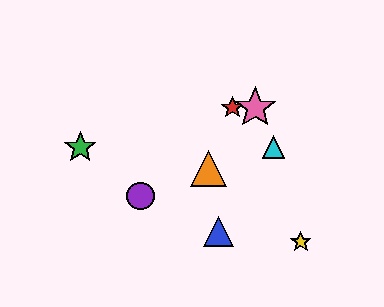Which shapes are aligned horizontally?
The red star, the pink star are aligned horizontally.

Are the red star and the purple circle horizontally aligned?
No, the red star is at y≈108 and the purple circle is at y≈196.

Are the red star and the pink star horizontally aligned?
Yes, both are at y≈108.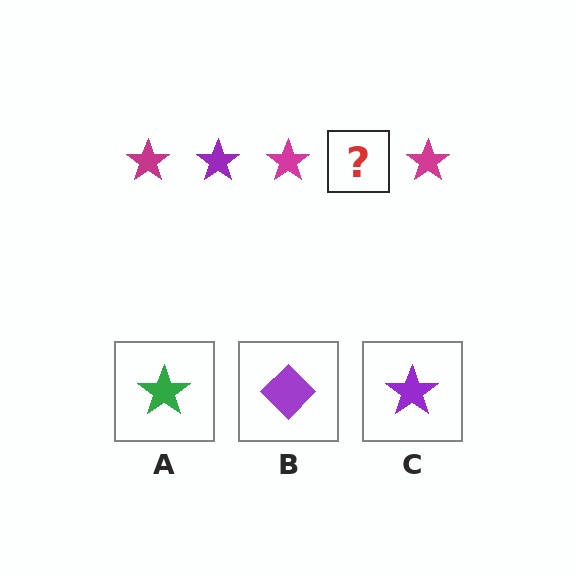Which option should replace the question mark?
Option C.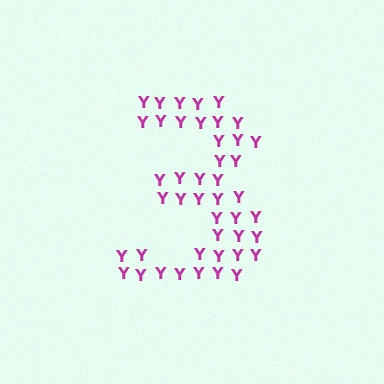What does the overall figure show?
The overall figure shows the digit 3.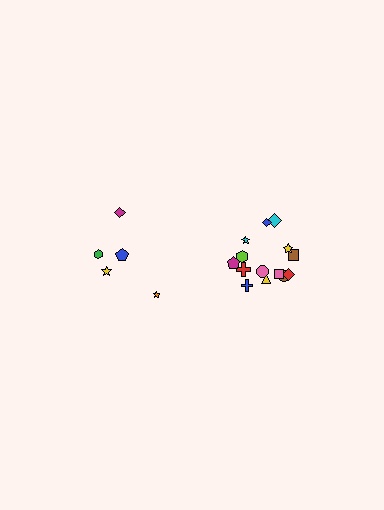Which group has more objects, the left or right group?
The right group.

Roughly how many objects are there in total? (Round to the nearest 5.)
Roughly 20 objects in total.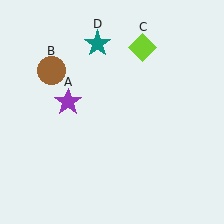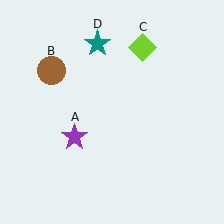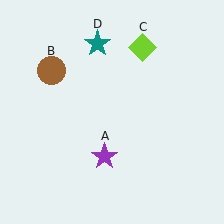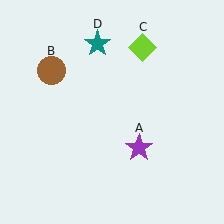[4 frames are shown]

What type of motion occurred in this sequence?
The purple star (object A) rotated counterclockwise around the center of the scene.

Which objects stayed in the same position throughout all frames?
Brown circle (object B) and lime diamond (object C) and teal star (object D) remained stationary.